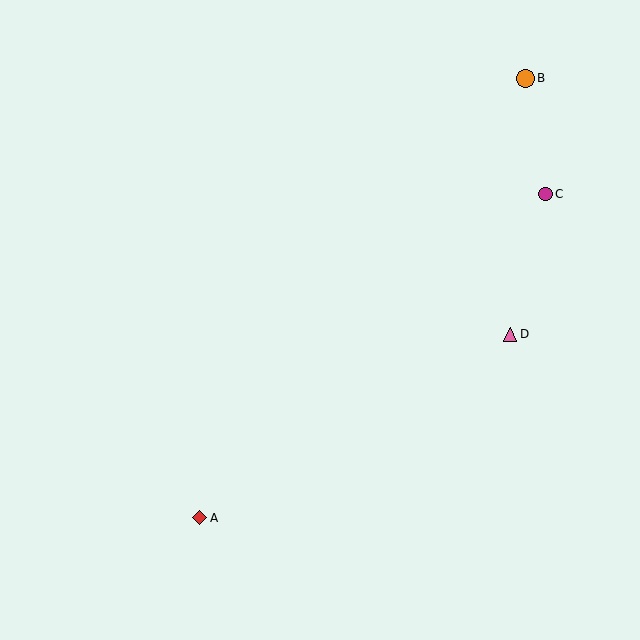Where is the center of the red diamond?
The center of the red diamond is at (200, 518).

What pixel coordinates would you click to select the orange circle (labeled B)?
Click at (525, 78) to select the orange circle B.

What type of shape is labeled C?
Shape C is a magenta circle.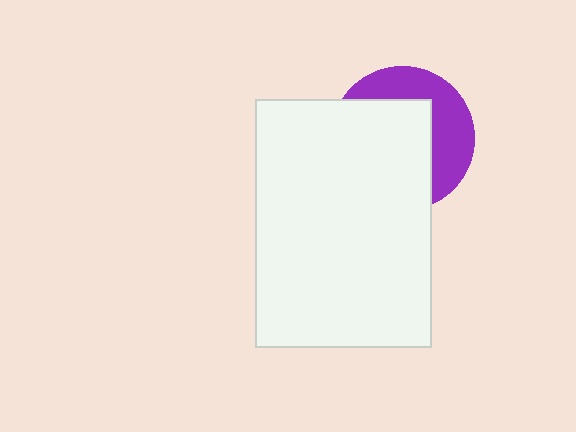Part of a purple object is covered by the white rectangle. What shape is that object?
It is a circle.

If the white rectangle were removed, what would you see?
You would see the complete purple circle.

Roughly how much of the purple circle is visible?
A small part of it is visible (roughly 39%).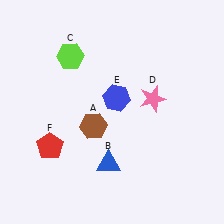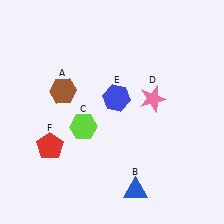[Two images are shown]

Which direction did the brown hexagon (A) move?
The brown hexagon (A) moved up.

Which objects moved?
The objects that moved are: the brown hexagon (A), the blue triangle (B), the lime hexagon (C).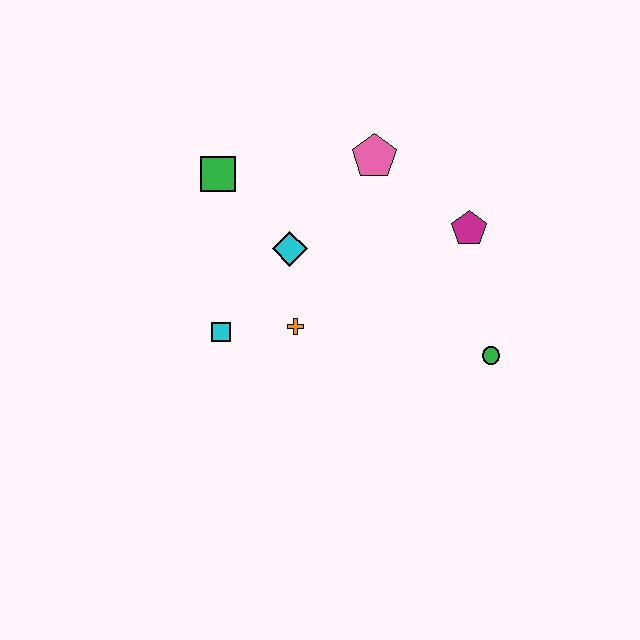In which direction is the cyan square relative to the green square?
The cyan square is below the green square.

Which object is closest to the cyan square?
The orange cross is closest to the cyan square.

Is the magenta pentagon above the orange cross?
Yes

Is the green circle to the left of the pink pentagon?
No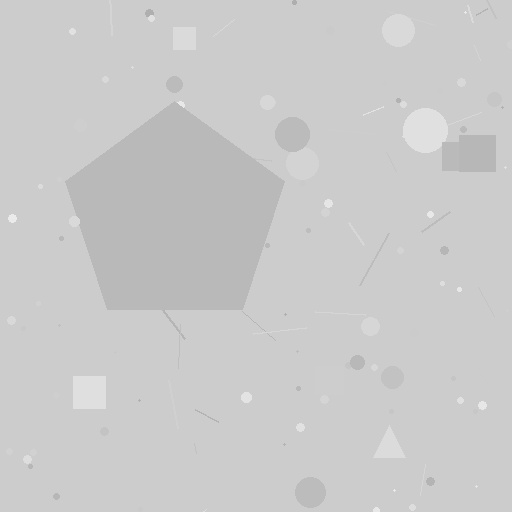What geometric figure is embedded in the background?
A pentagon is embedded in the background.